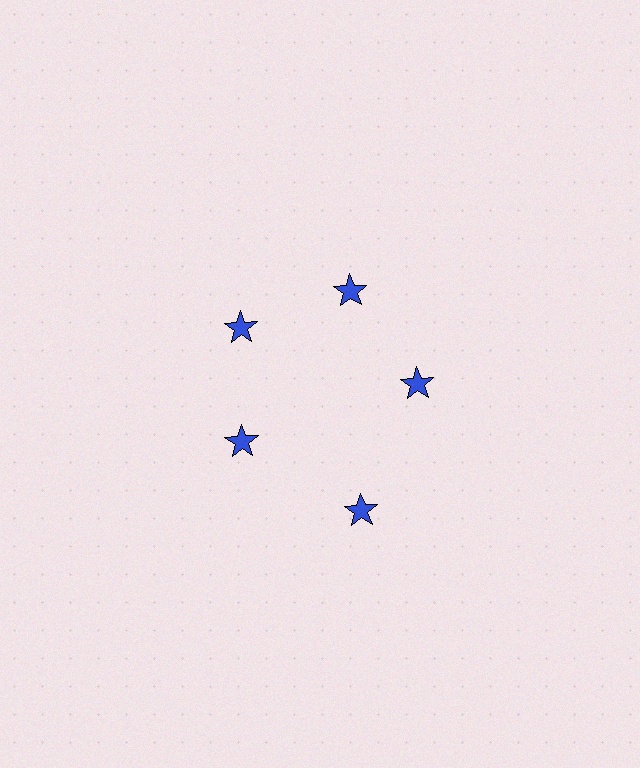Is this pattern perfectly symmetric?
No. The 5 blue stars are arranged in a ring, but one element near the 5 o'clock position is pushed outward from the center, breaking the 5-fold rotational symmetry.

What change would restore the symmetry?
The symmetry would be restored by moving it inward, back onto the ring so that all 5 stars sit at equal angles and equal distance from the center.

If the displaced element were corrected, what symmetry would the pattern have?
It would have 5-fold rotational symmetry — the pattern would map onto itself every 72 degrees.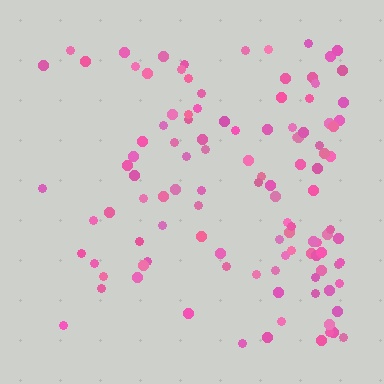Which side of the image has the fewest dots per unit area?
The left.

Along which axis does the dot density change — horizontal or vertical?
Horizontal.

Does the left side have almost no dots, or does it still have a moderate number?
Still a moderate number, just noticeably fewer than the right.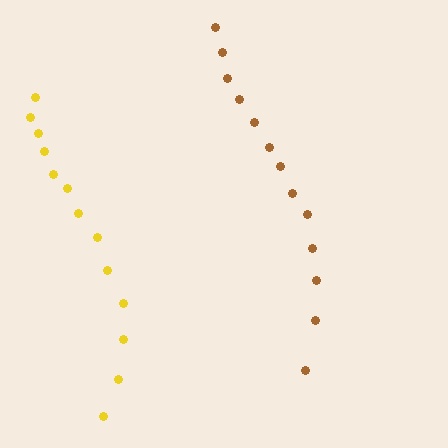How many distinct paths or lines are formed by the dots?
There are 2 distinct paths.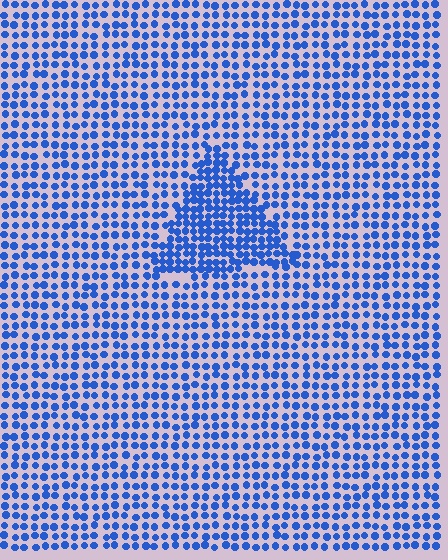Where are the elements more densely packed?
The elements are more densely packed inside the triangle boundary.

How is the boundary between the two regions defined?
The boundary is defined by a change in element density (approximately 1.7x ratio). All elements are the same color, size, and shape.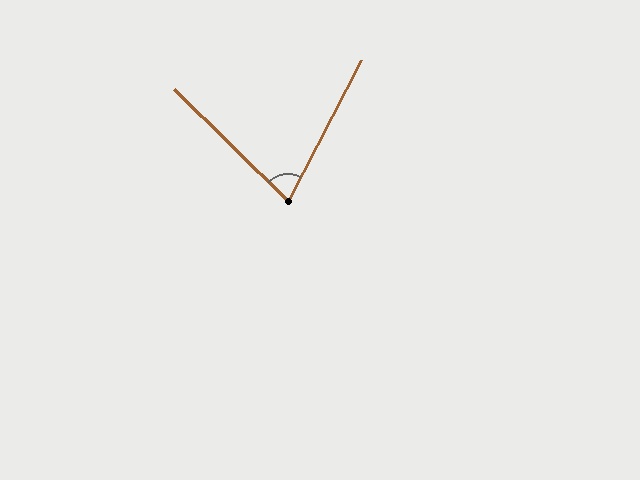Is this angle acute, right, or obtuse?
It is acute.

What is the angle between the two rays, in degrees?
Approximately 73 degrees.